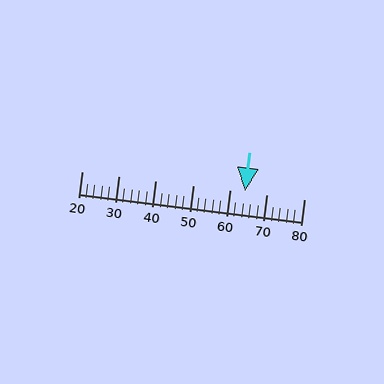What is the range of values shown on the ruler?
The ruler shows values from 20 to 80.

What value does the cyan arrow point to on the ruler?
The cyan arrow points to approximately 64.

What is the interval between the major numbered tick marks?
The major tick marks are spaced 10 units apart.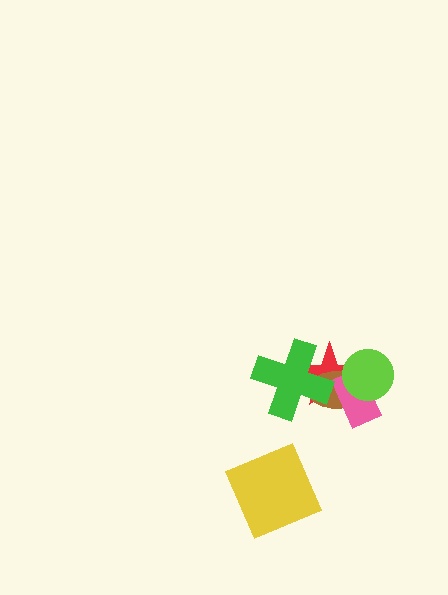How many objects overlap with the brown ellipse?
4 objects overlap with the brown ellipse.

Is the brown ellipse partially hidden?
Yes, it is partially covered by another shape.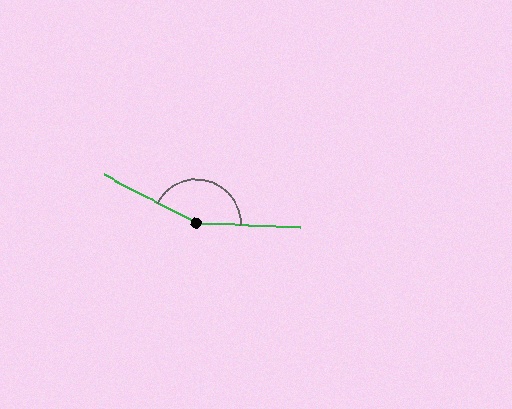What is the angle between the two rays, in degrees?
Approximately 155 degrees.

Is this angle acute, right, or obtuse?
It is obtuse.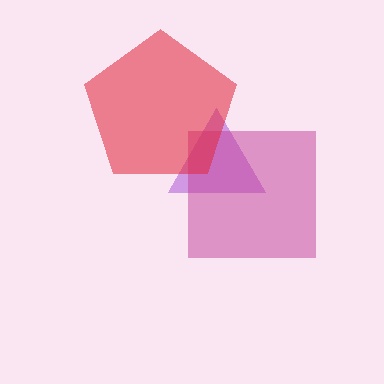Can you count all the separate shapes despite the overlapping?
Yes, there are 3 separate shapes.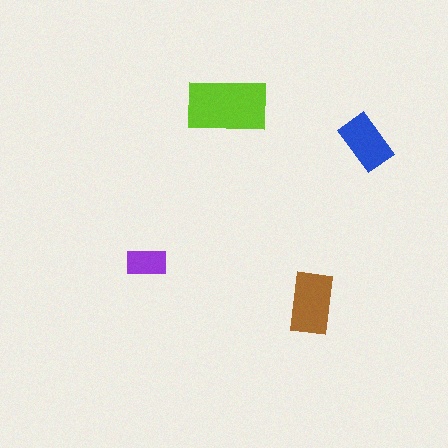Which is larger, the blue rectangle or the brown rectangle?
The brown one.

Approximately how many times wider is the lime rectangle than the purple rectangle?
About 2 times wider.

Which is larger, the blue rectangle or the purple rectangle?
The blue one.